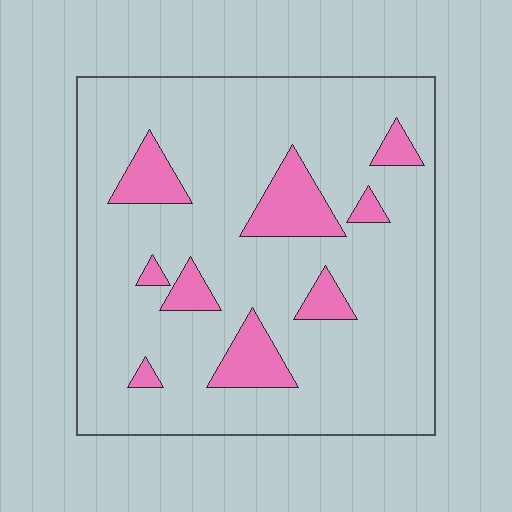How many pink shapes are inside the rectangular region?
9.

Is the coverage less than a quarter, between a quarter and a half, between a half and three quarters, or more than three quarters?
Less than a quarter.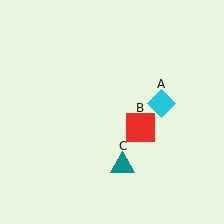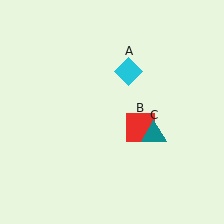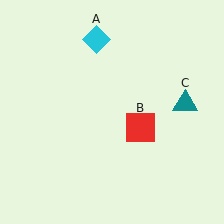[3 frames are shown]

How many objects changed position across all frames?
2 objects changed position: cyan diamond (object A), teal triangle (object C).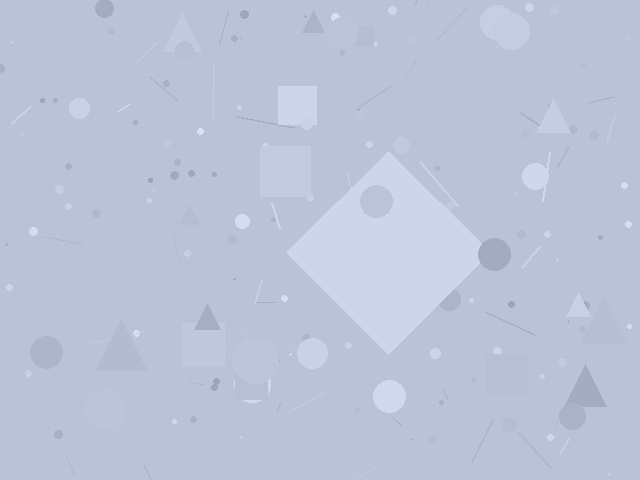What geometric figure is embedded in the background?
A diamond is embedded in the background.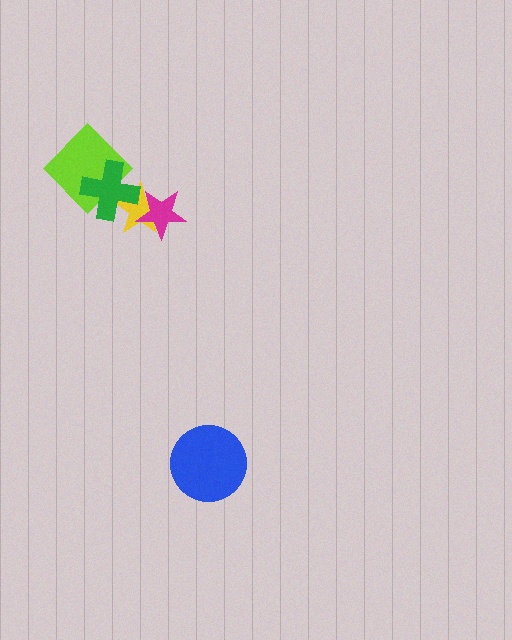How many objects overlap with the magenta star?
1 object overlaps with the magenta star.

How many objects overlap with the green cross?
2 objects overlap with the green cross.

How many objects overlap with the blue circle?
0 objects overlap with the blue circle.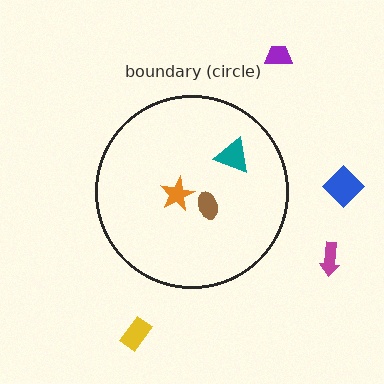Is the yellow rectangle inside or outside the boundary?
Outside.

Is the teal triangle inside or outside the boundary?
Inside.